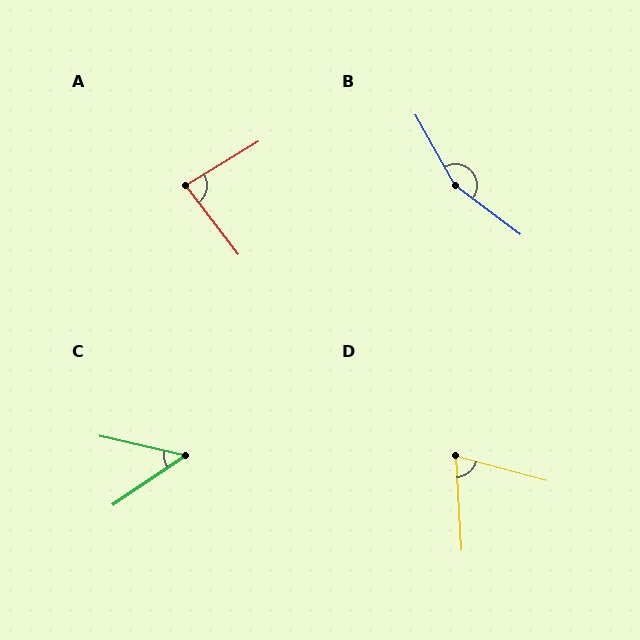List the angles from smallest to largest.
C (47°), D (71°), A (84°), B (156°).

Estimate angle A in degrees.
Approximately 84 degrees.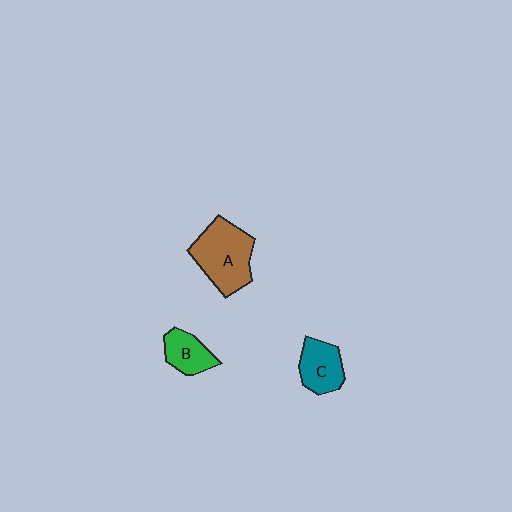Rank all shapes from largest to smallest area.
From largest to smallest: A (brown), C (teal), B (green).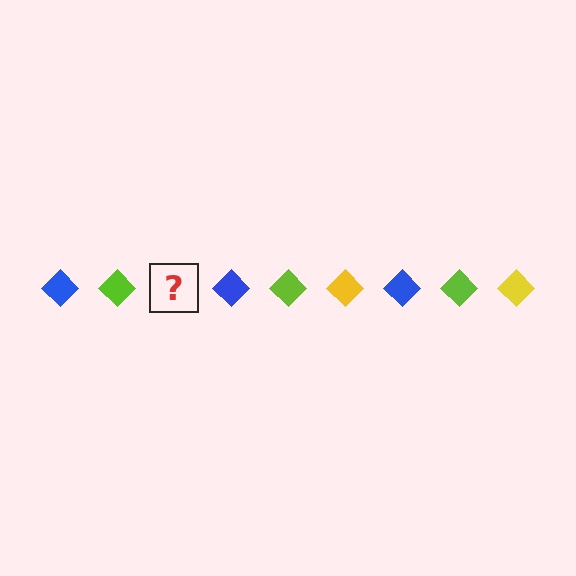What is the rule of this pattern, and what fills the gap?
The rule is that the pattern cycles through blue, lime, yellow diamonds. The gap should be filled with a yellow diamond.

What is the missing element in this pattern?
The missing element is a yellow diamond.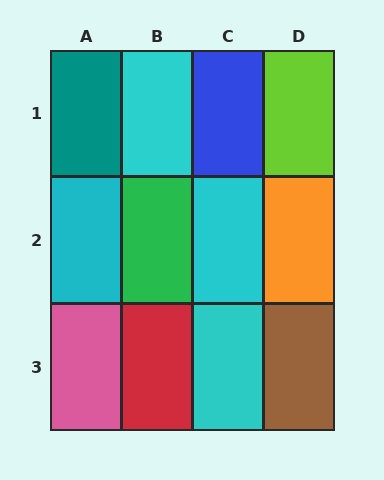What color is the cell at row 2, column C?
Cyan.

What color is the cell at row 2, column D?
Orange.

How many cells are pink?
1 cell is pink.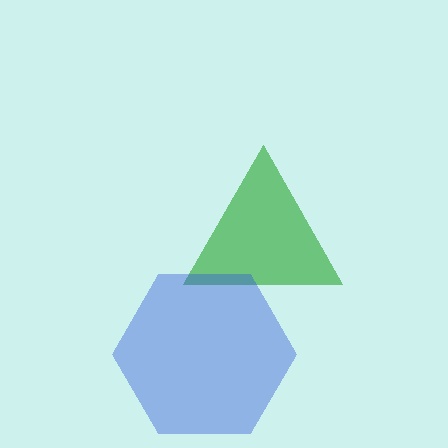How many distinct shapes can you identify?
There are 2 distinct shapes: a green triangle, a blue hexagon.